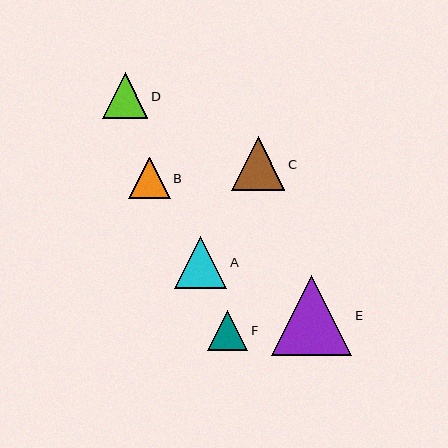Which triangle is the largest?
Triangle E is the largest with a size of approximately 80 pixels.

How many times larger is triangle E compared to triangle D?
Triangle E is approximately 1.8 times the size of triangle D.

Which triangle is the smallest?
Triangle F is the smallest with a size of approximately 40 pixels.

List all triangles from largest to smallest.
From largest to smallest: E, C, A, D, B, F.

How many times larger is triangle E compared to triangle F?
Triangle E is approximately 2.0 times the size of triangle F.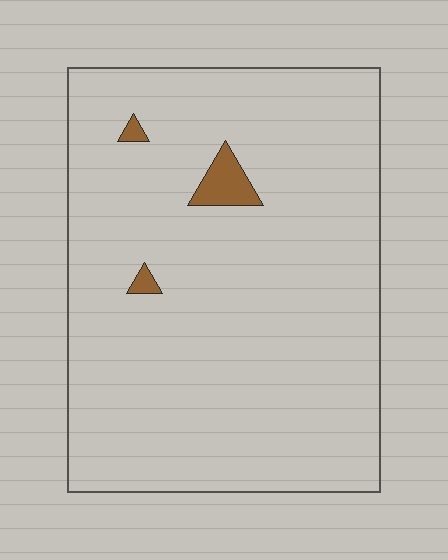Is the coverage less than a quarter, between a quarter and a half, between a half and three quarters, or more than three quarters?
Less than a quarter.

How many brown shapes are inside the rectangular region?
3.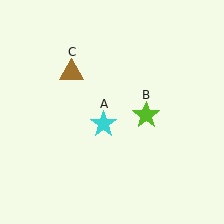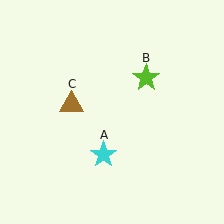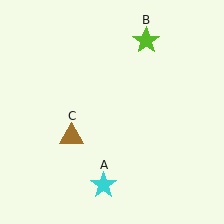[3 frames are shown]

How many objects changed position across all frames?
3 objects changed position: cyan star (object A), lime star (object B), brown triangle (object C).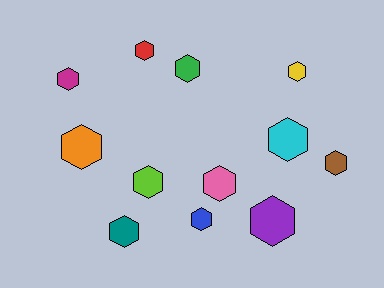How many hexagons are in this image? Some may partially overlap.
There are 12 hexagons.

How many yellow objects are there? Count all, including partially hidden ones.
There is 1 yellow object.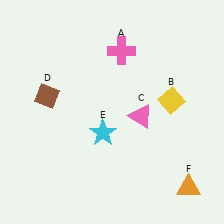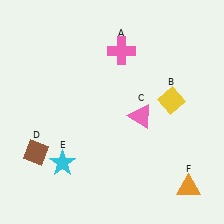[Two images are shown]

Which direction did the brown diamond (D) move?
The brown diamond (D) moved down.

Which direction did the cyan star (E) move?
The cyan star (E) moved left.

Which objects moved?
The objects that moved are: the brown diamond (D), the cyan star (E).